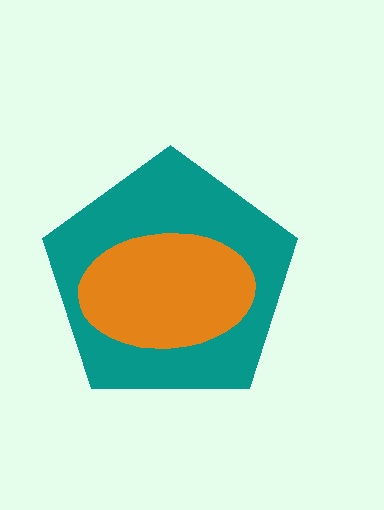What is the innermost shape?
The orange ellipse.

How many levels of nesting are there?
2.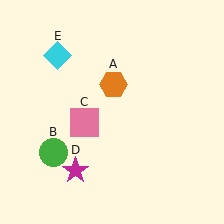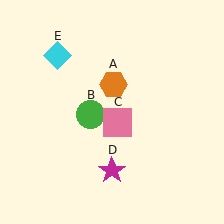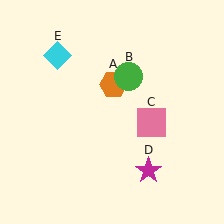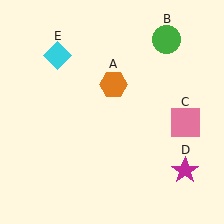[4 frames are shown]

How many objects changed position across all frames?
3 objects changed position: green circle (object B), pink square (object C), magenta star (object D).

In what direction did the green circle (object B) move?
The green circle (object B) moved up and to the right.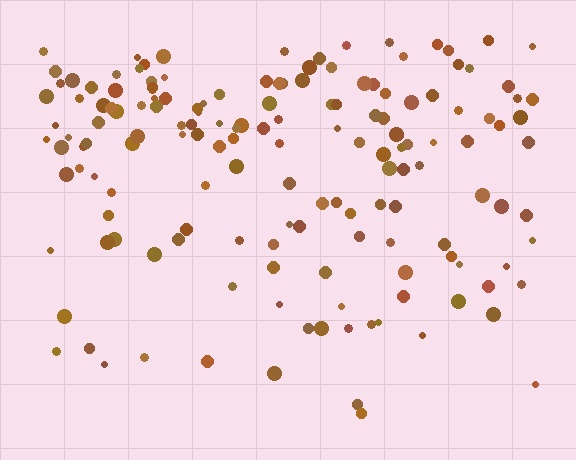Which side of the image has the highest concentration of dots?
The top.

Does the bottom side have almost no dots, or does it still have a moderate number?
Still a moderate number, just noticeably fewer than the top.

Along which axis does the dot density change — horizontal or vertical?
Vertical.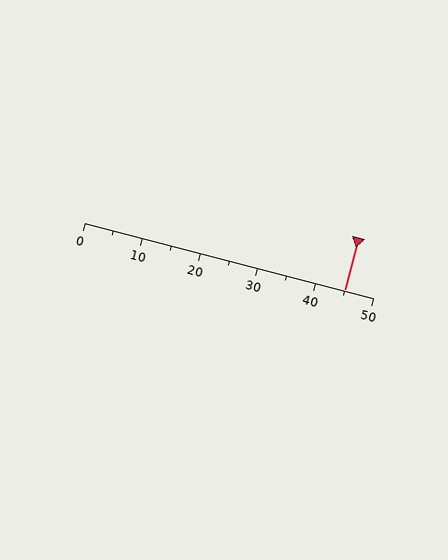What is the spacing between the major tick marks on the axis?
The major ticks are spaced 10 apart.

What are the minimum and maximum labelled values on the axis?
The axis runs from 0 to 50.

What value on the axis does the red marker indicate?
The marker indicates approximately 45.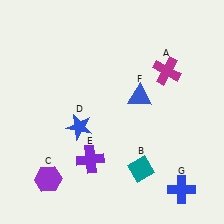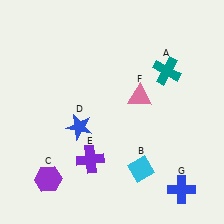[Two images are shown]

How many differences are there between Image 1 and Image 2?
There are 3 differences between the two images.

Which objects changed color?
A changed from magenta to teal. B changed from teal to cyan. F changed from blue to pink.